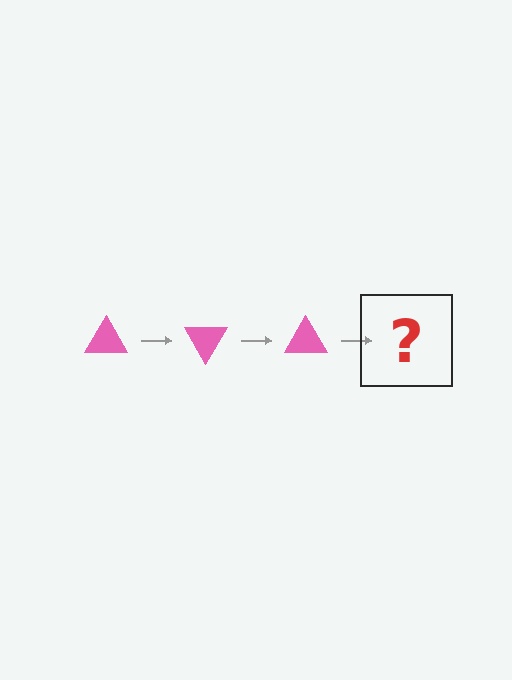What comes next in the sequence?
The next element should be a pink triangle rotated 180 degrees.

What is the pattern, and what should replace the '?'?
The pattern is that the triangle rotates 60 degrees each step. The '?' should be a pink triangle rotated 180 degrees.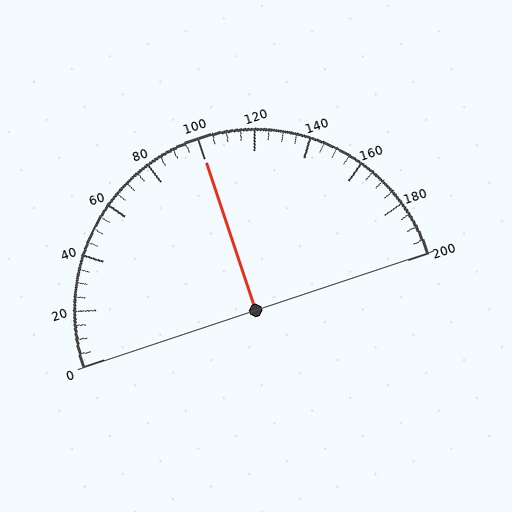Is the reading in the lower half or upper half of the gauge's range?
The reading is in the upper half of the range (0 to 200).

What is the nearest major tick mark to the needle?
The nearest major tick mark is 100.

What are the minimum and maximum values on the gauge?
The gauge ranges from 0 to 200.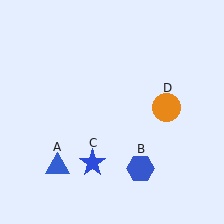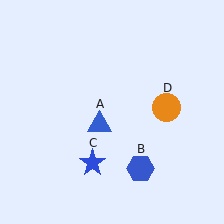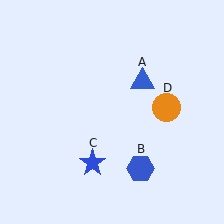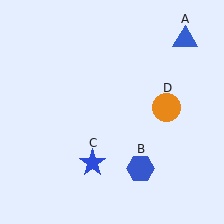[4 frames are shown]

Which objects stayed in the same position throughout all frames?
Blue hexagon (object B) and blue star (object C) and orange circle (object D) remained stationary.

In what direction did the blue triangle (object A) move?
The blue triangle (object A) moved up and to the right.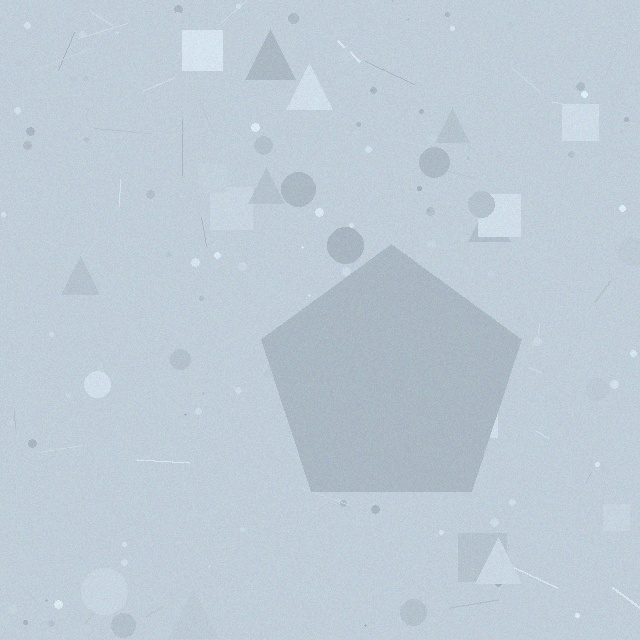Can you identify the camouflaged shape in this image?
The camouflaged shape is a pentagon.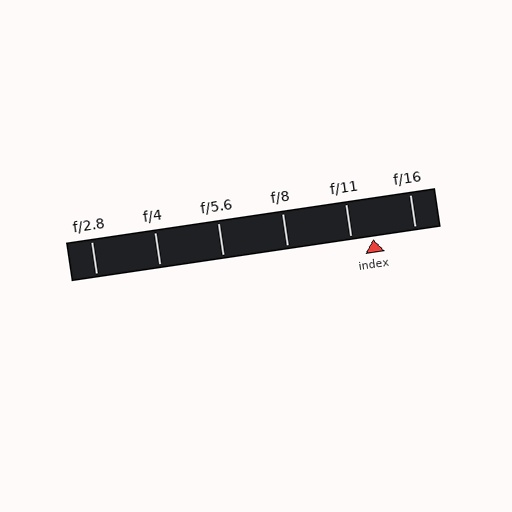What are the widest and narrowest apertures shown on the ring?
The widest aperture shown is f/2.8 and the narrowest is f/16.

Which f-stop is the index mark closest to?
The index mark is closest to f/11.